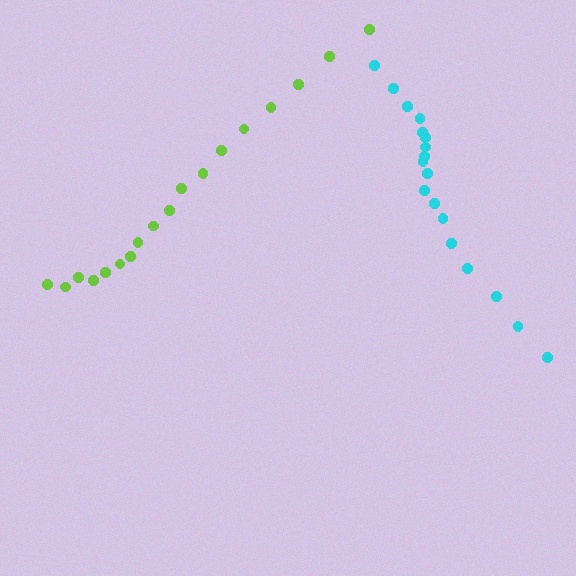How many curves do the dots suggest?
There are 2 distinct paths.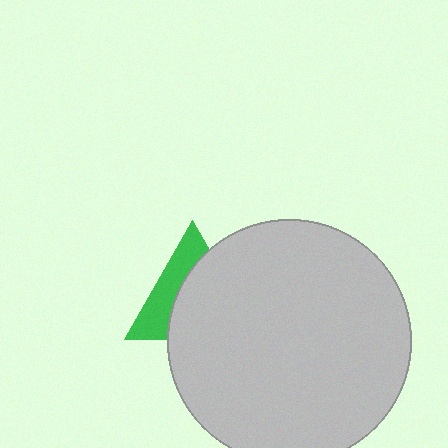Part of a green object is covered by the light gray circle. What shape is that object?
It is a triangle.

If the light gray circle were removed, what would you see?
You would see the complete green triangle.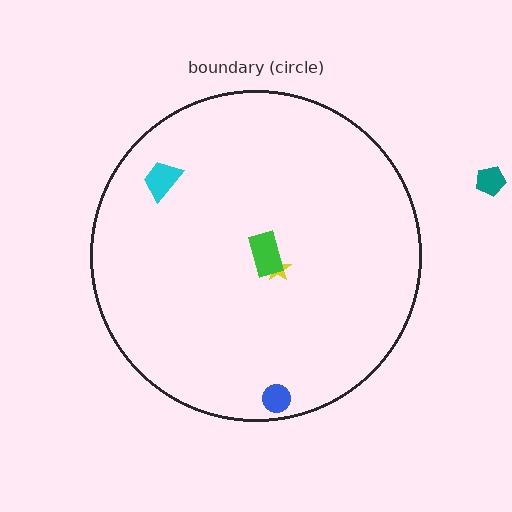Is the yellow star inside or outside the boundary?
Inside.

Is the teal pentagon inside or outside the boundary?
Outside.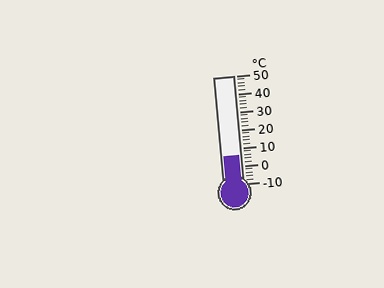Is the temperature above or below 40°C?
The temperature is below 40°C.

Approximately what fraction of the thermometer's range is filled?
The thermometer is filled to approximately 25% of its range.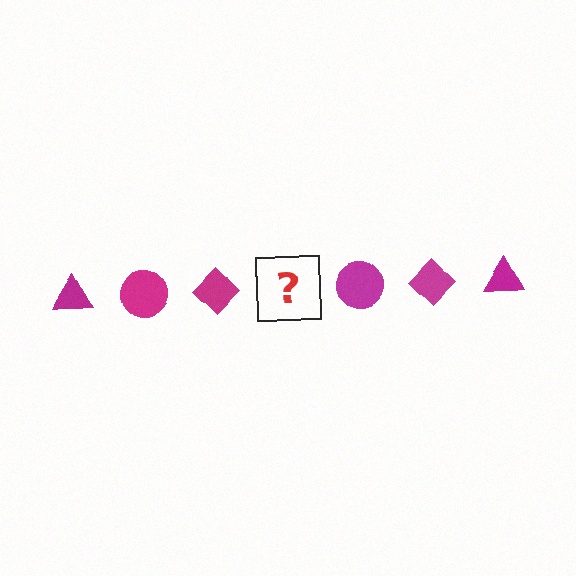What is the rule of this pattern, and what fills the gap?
The rule is that the pattern cycles through triangle, circle, diamond shapes in magenta. The gap should be filled with a magenta triangle.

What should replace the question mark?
The question mark should be replaced with a magenta triangle.